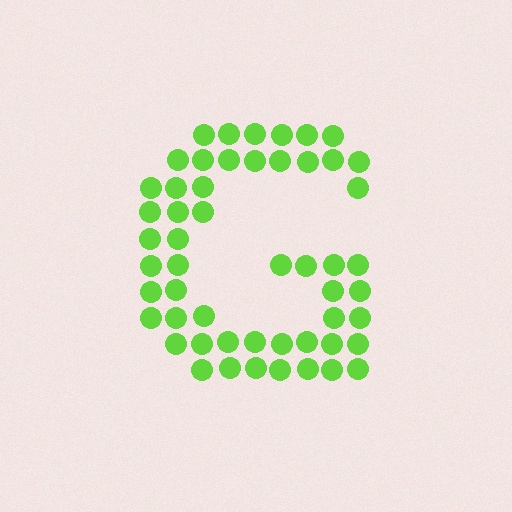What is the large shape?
The large shape is the letter G.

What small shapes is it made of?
It is made of small circles.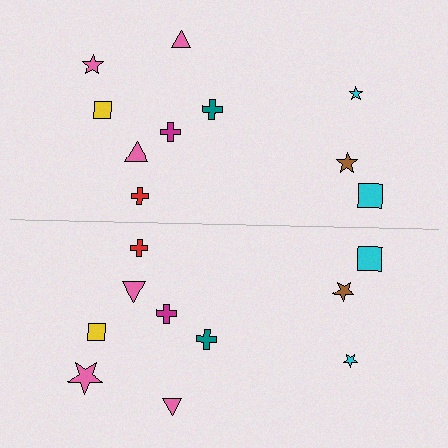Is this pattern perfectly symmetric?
No, the pattern is not perfectly symmetric. The pink star on the bottom side has a different size than its mirror counterpart.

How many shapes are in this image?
There are 20 shapes in this image.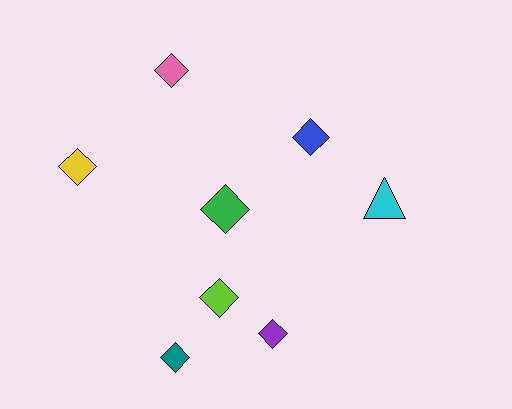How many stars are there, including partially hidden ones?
There are no stars.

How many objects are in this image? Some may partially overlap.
There are 8 objects.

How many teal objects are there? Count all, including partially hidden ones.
There is 1 teal object.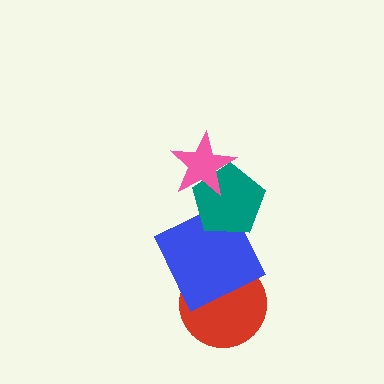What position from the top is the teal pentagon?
The teal pentagon is 2nd from the top.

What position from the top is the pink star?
The pink star is 1st from the top.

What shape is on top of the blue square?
The teal pentagon is on top of the blue square.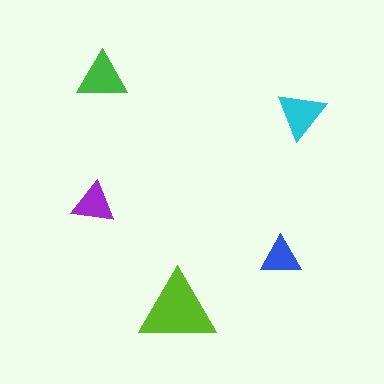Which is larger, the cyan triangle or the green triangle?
The green one.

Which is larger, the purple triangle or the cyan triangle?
The cyan one.